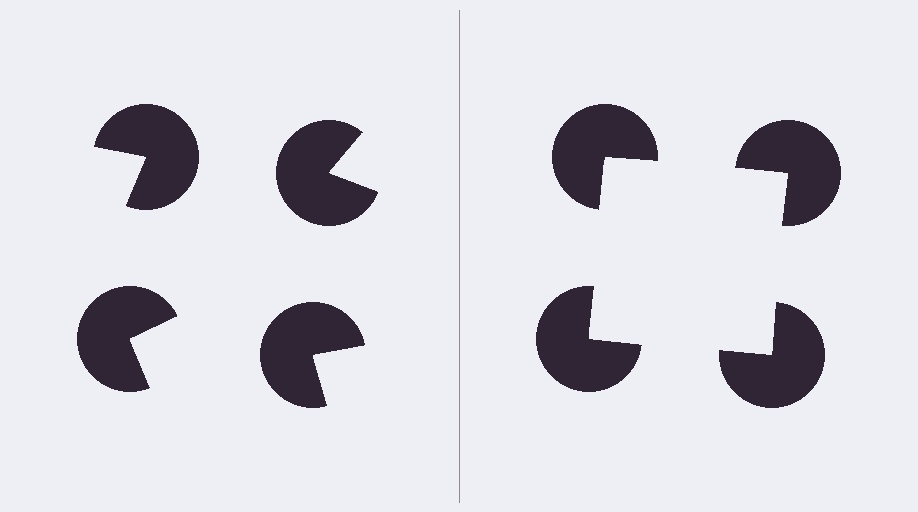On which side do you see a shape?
An illusory square appears on the right side. On the left side the wedge cuts are rotated, so no coherent shape forms.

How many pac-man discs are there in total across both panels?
8 — 4 on each side.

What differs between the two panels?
The pac-man discs are positioned identically on both sides; only the wedge orientations differ. On the right they align to a square; on the left they are misaligned.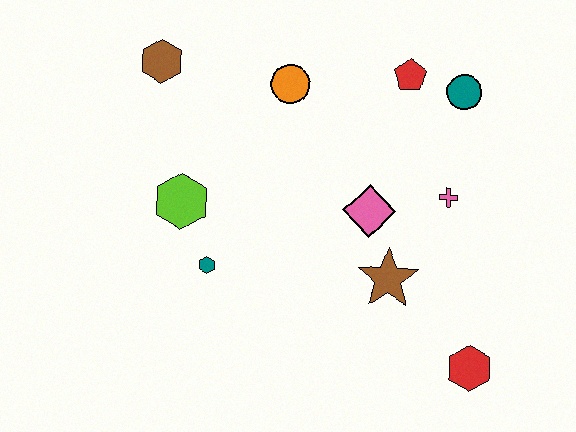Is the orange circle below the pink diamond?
No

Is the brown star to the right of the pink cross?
No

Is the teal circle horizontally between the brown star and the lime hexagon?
No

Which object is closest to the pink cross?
The pink diamond is closest to the pink cross.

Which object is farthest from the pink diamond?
The brown hexagon is farthest from the pink diamond.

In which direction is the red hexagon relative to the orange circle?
The red hexagon is below the orange circle.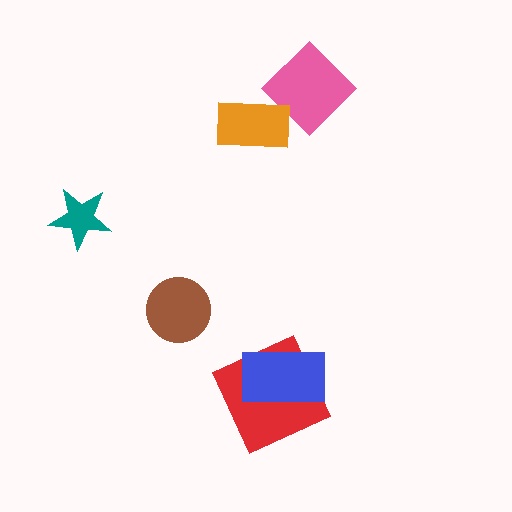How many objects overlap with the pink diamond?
1 object overlaps with the pink diamond.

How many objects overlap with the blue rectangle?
1 object overlaps with the blue rectangle.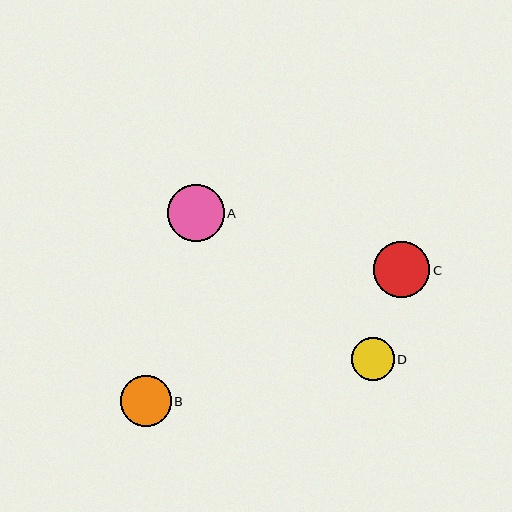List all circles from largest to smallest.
From largest to smallest: A, C, B, D.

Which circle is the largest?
Circle A is the largest with a size of approximately 57 pixels.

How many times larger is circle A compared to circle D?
Circle A is approximately 1.3 times the size of circle D.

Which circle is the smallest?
Circle D is the smallest with a size of approximately 43 pixels.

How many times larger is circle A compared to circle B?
Circle A is approximately 1.1 times the size of circle B.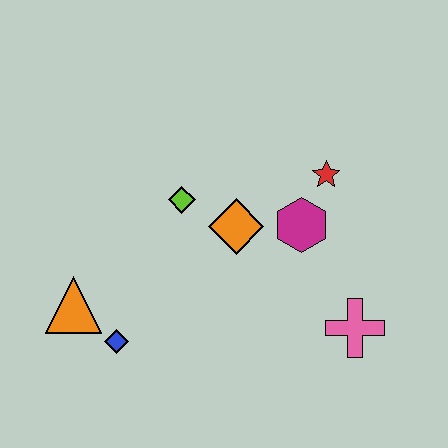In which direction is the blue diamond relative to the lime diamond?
The blue diamond is below the lime diamond.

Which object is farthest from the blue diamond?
The red star is farthest from the blue diamond.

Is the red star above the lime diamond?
Yes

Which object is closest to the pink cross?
The magenta hexagon is closest to the pink cross.